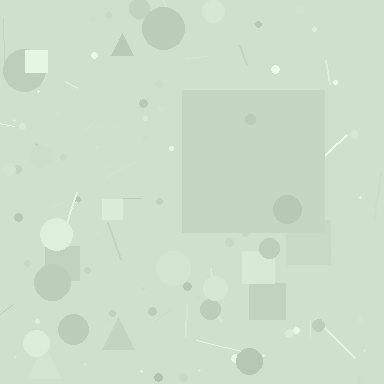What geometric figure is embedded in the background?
A square is embedded in the background.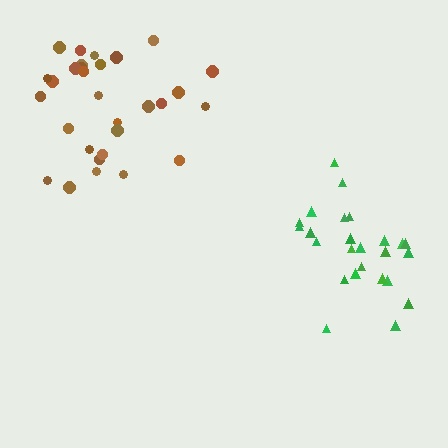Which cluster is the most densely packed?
Green.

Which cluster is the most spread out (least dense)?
Brown.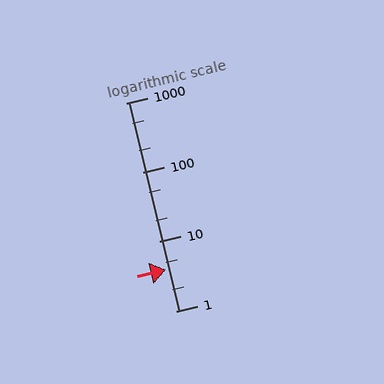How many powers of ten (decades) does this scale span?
The scale spans 3 decades, from 1 to 1000.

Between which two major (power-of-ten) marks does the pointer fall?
The pointer is between 1 and 10.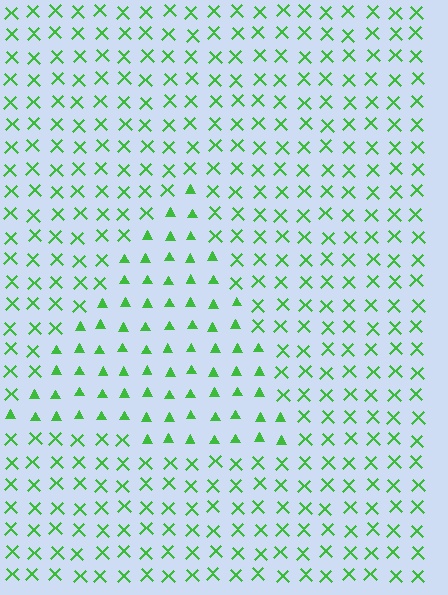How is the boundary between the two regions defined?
The boundary is defined by a change in element shape: triangles inside vs. X marks outside. All elements share the same color and spacing.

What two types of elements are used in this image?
The image uses triangles inside the triangle region and X marks outside it.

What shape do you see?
I see a triangle.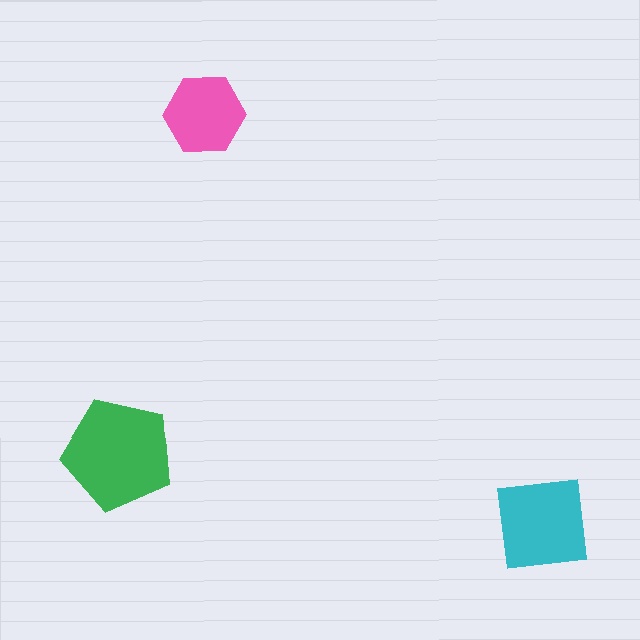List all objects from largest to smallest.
The green pentagon, the cyan square, the pink hexagon.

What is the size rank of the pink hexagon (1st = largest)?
3rd.